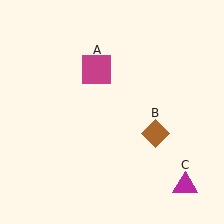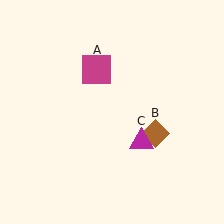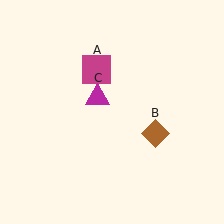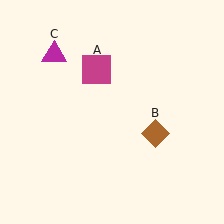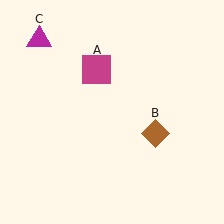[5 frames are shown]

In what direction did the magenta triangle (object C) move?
The magenta triangle (object C) moved up and to the left.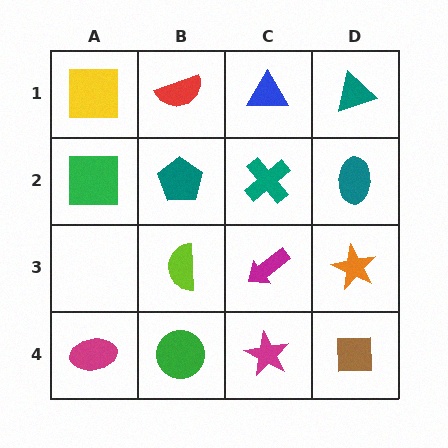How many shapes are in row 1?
4 shapes.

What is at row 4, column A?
A magenta ellipse.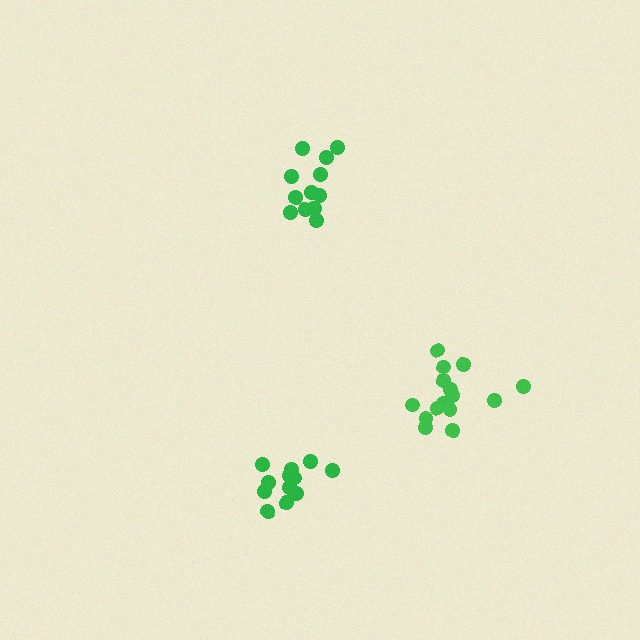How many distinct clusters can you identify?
There are 3 distinct clusters.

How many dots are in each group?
Group 1: 12 dots, Group 2: 15 dots, Group 3: 12 dots (39 total).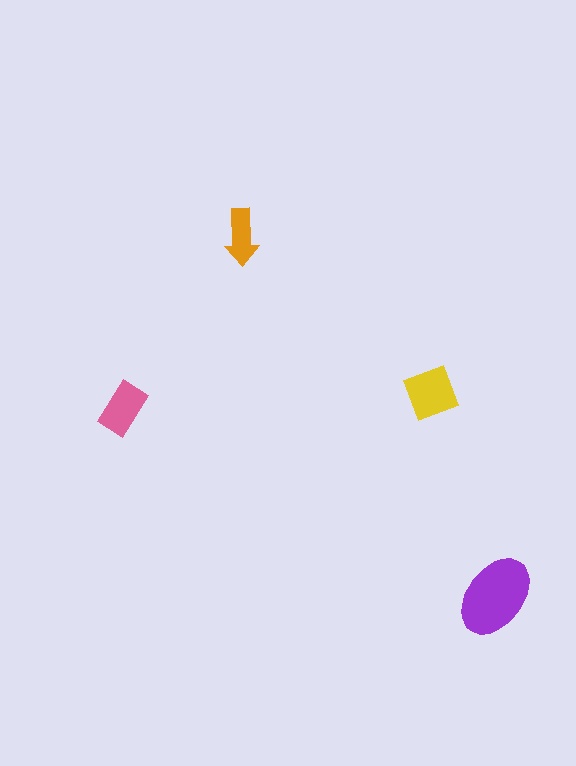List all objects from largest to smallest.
The purple ellipse, the yellow diamond, the pink rectangle, the orange arrow.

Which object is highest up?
The orange arrow is topmost.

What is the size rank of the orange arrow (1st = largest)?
4th.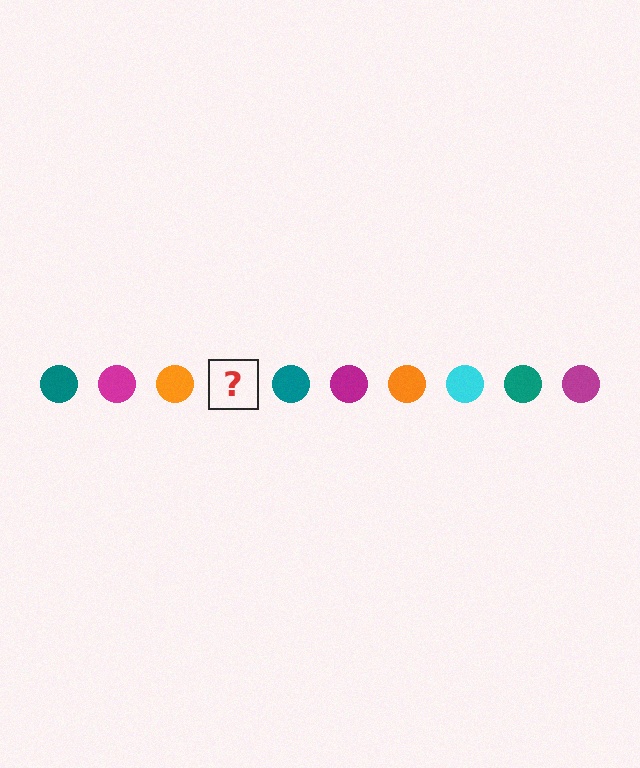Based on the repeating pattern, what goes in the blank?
The blank should be a cyan circle.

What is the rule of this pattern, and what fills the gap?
The rule is that the pattern cycles through teal, magenta, orange, cyan circles. The gap should be filled with a cyan circle.